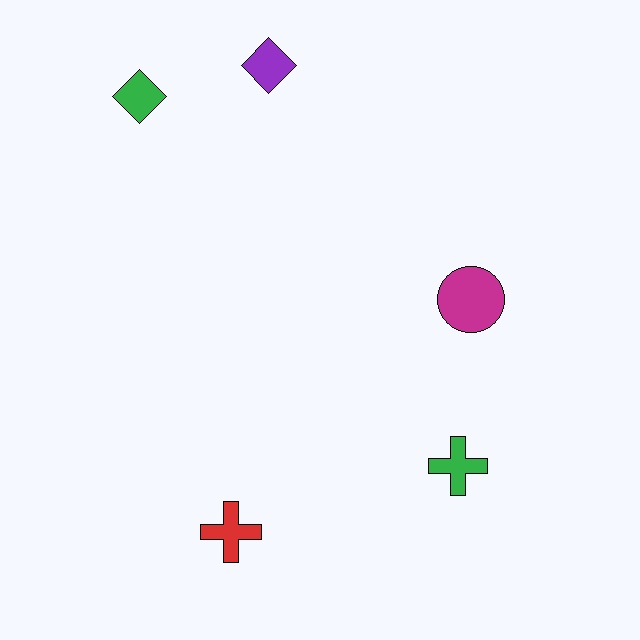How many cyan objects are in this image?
There are no cyan objects.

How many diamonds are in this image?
There are 2 diamonds.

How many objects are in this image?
There are 5 objects.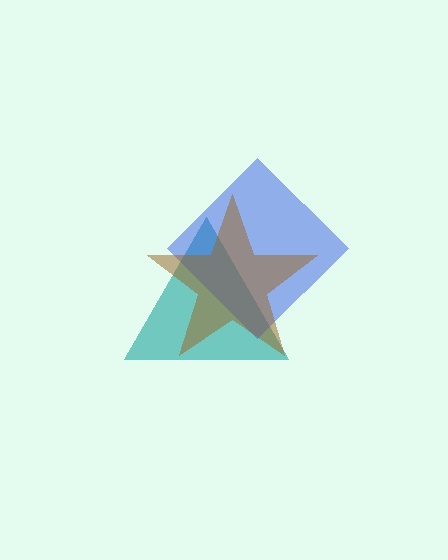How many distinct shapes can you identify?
There are 3 distinct shapes: a teal triangle, a blue diamond, a brown star.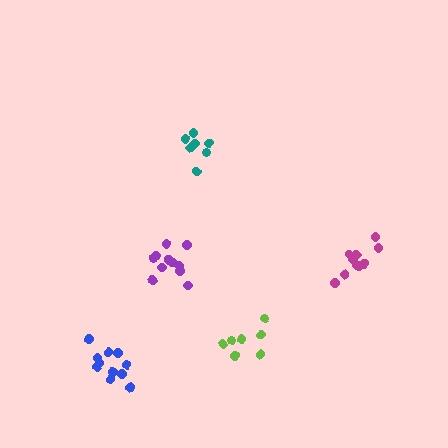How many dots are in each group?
Group 1: 11 dots, Group 2: 7 dots, Group 3: 10 dots, Group 4: 7 dots, Group 5: 11 dots (46 total).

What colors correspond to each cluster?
The clusters are colored: purple, teal, magenta, lime, blue.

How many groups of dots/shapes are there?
There are 5 groups.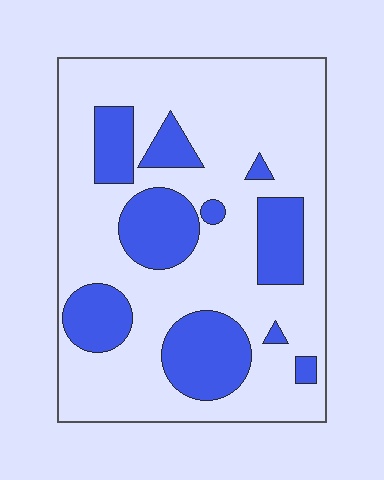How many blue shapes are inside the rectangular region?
10.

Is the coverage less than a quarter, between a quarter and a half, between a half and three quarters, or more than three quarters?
Between a quarter and a half.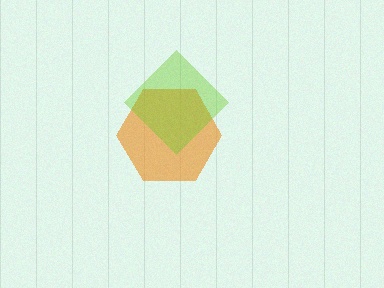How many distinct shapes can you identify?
There are 2 distinct shapes: an orange hexagon, a lime diamond.